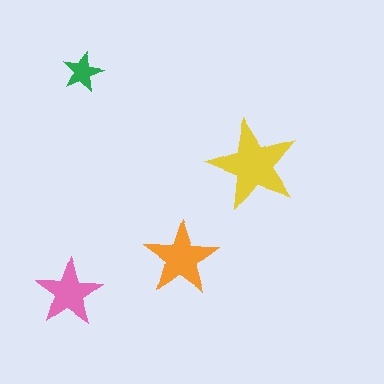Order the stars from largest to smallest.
the yellow one, the orange one, the pink one, the green one.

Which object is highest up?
The green star is topmost.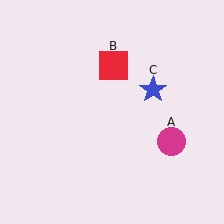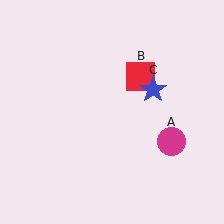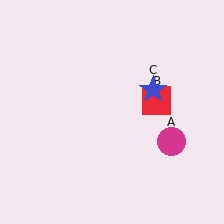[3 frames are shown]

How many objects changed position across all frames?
1 object changed position: red square (object B).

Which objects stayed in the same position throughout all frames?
Magenta circle (object A) and blue star (object C) remained stationary.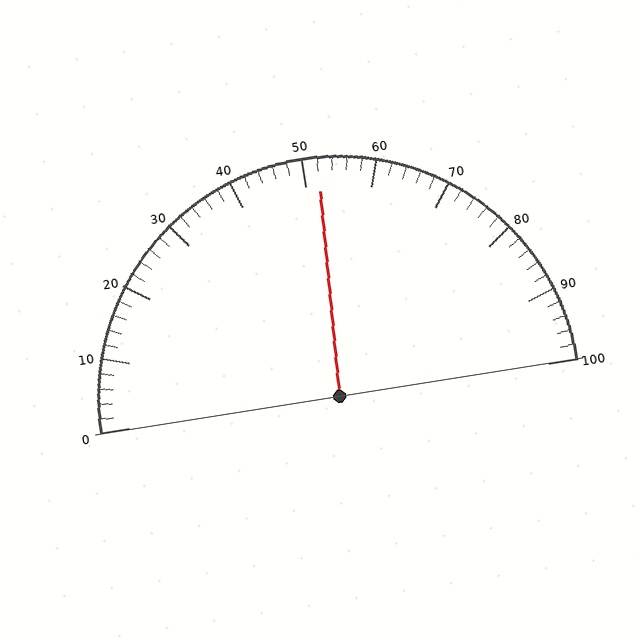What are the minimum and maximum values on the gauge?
The gauge ranges from 0 to 100.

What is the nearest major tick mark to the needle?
The nearest major tick mark is 50.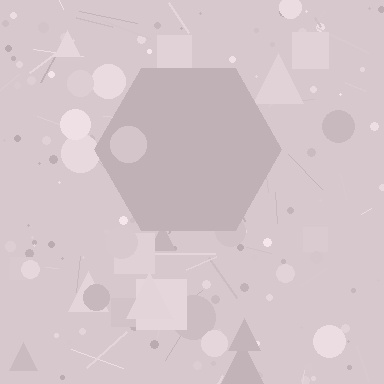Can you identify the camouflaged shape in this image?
The camouflaged shape is a hexagon.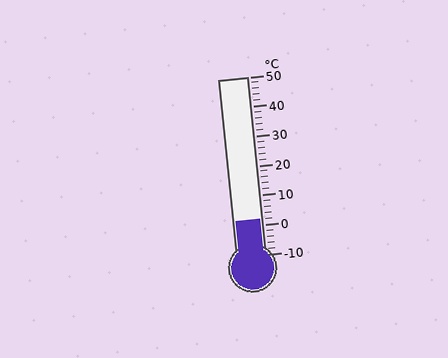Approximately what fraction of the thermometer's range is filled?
The thermometer is filled to approximately 20% of its range.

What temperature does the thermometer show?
The thermometer shows approximately 2°C.